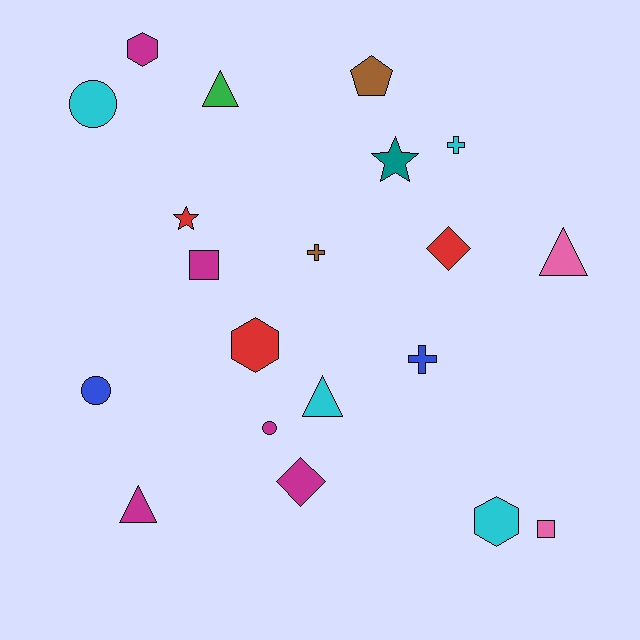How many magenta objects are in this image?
There are 5 magenta objects.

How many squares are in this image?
There are 2 squares.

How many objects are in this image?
There are 20 objects.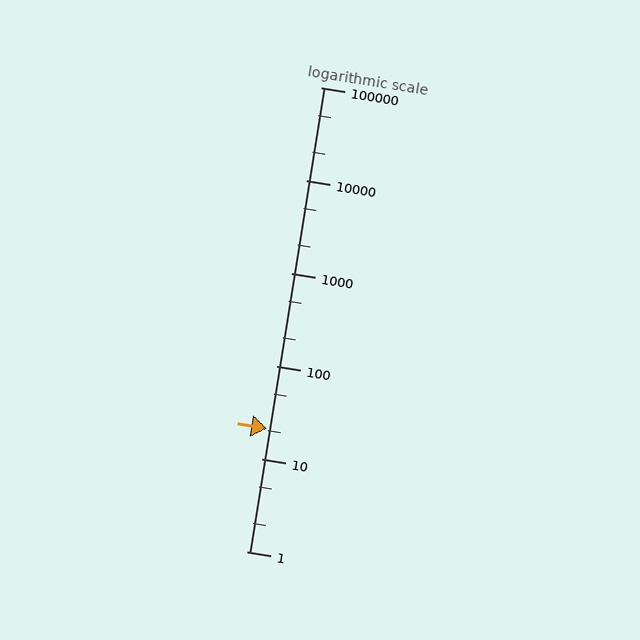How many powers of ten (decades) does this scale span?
The scale spans 5 decades, from 1 to 100000.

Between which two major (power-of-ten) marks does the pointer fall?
The pointer is between 10 and 100.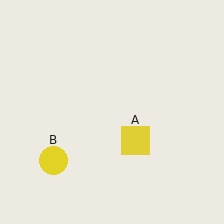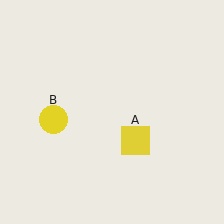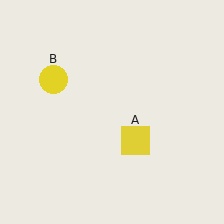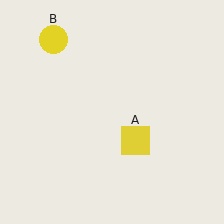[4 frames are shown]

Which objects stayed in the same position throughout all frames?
Yellow square (object A) remained stationary.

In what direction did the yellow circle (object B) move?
The yellow circle (object B) moved up.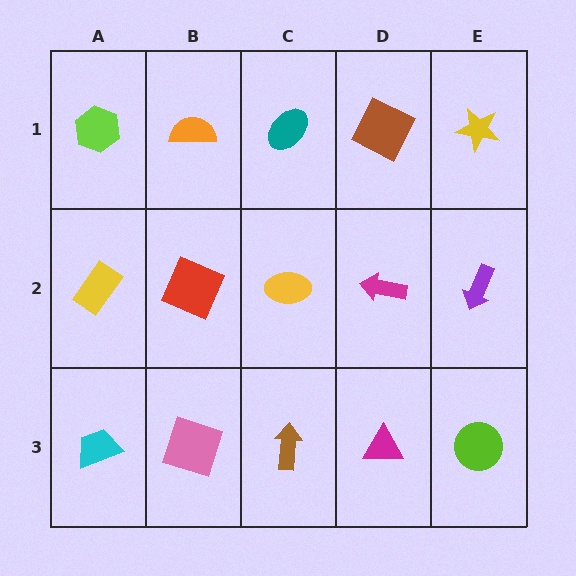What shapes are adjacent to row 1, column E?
A purple arrow (row 2, column E), a brown square (row 1, column D).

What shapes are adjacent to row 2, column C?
A teal ellipse (row 1, column C), a brown arrow (row 3, column C), a red square (row 2, column B), a magenta arrow (row 2, column D).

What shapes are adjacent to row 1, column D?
A magenta arrow (row 2, column D), a teal ellipse (row 1, column C), a yellow star (row 1, column E).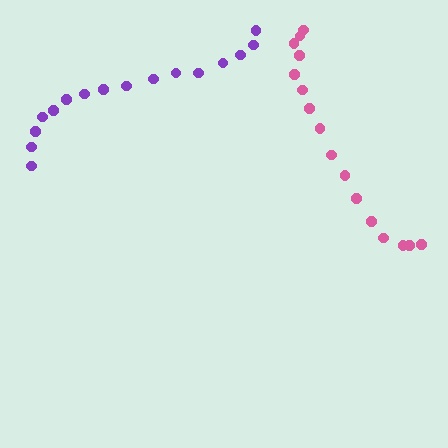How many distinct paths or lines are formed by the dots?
There are 2 distinct paths.